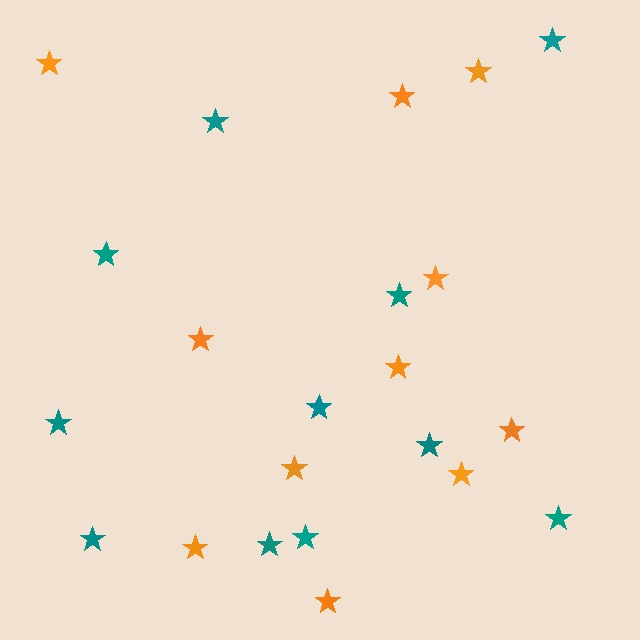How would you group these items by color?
There are 2 groups: one group of orange stars (11) and one group of teal stars (11).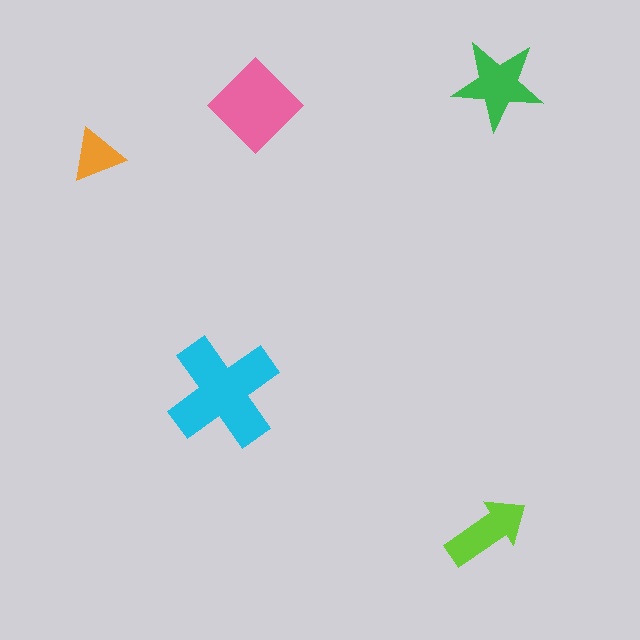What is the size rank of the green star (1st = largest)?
3rd.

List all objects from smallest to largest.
The orange triangle, the lime arrow, the green star, the pink diamond, the cyan cross.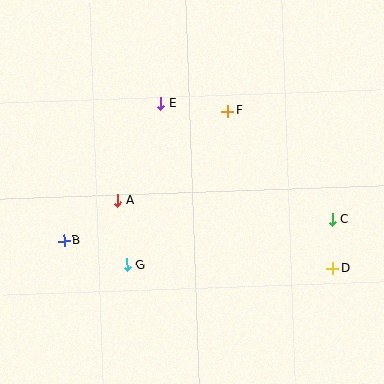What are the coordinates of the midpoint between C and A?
The midpoint between C and A is at (225, 210).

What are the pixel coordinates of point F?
Point F is at (228, 111).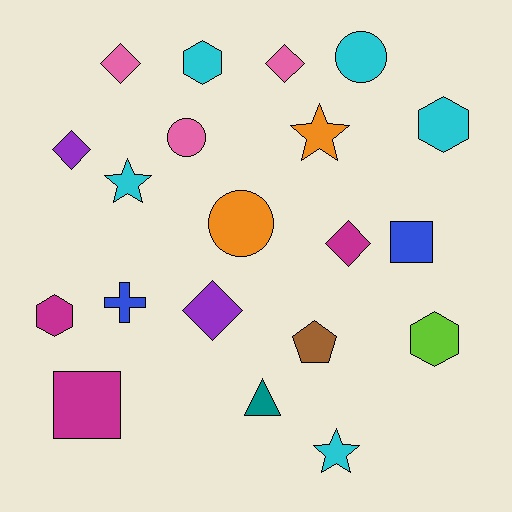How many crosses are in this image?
There is 1 cross.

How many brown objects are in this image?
There is 1 brown object.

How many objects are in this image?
There are 20 objects.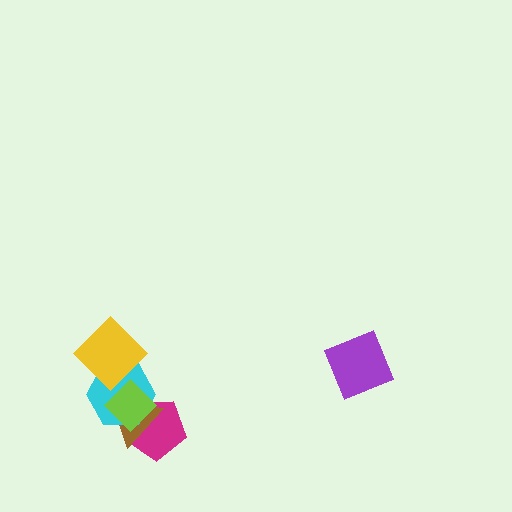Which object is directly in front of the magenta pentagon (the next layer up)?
The brown triangle is directly in front of the magenta pentagon.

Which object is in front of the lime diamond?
The yellow diamond is in front of the lime diamond.